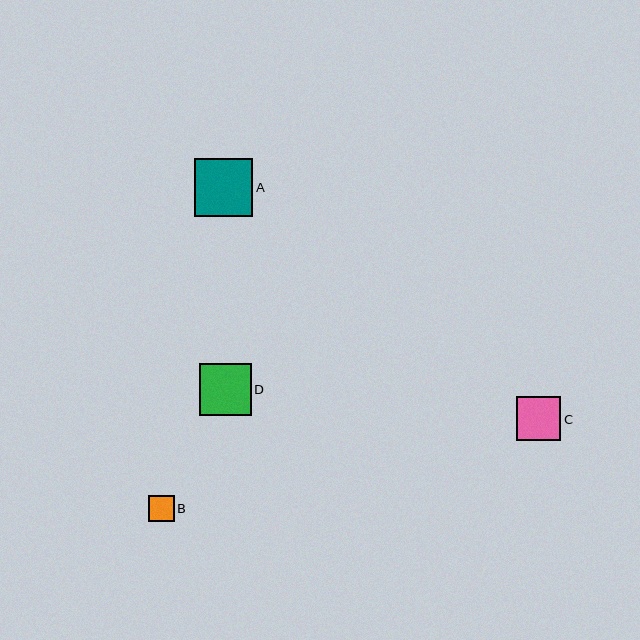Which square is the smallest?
Square B is the smallest with a size of approximately 26 pixels.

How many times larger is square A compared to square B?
Square A is approximately 2.2 times the size of square B.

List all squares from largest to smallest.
From largest to smallest: A, D, C, B.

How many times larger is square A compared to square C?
Square A is approximately 1.3 times the size of square C.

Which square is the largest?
Square A is the largest with a size of approximately 58 pixels.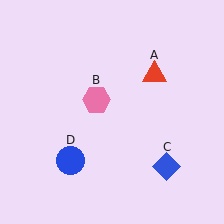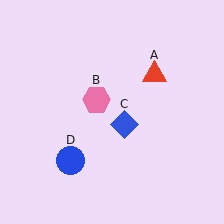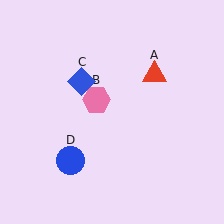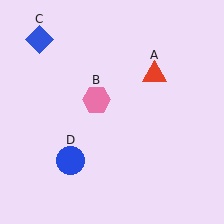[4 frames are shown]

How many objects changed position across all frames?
1 object changed position: blue diamond (object C).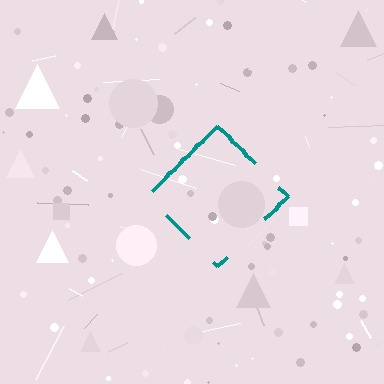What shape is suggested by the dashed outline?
The dashed outline suggests a diamond.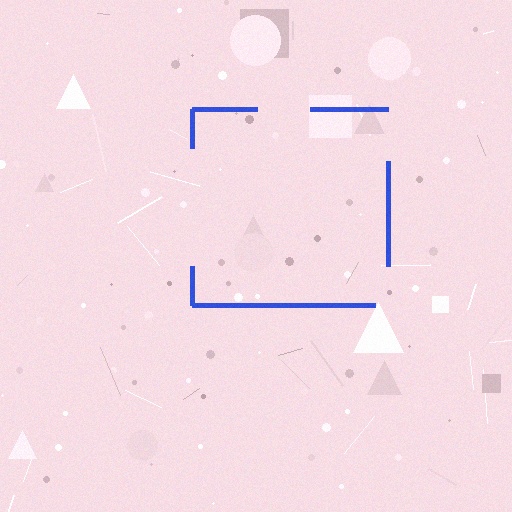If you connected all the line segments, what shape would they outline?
They would outline a square.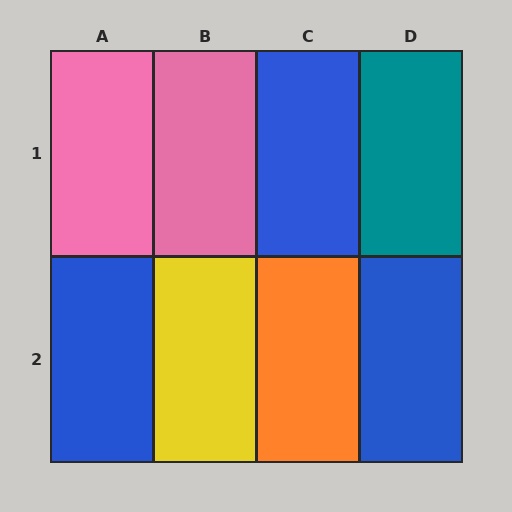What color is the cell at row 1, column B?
Pink.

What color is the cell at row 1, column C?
Blue.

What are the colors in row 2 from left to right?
Blue, yellow, orange, blue.